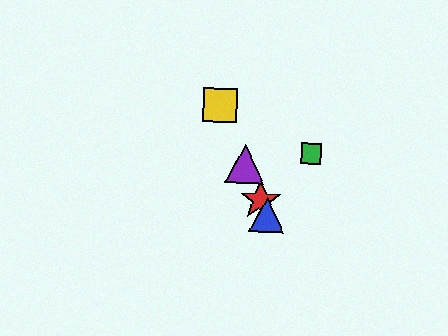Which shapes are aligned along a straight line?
The red star, the blue triangle, the yellow square, the purple triangle are aligned along a straight line.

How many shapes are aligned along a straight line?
4 shapes (the red star, the blue triangle, the yellow square, the purple triangle) are aligned along a straight line.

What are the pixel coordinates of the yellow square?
The yellow square is at (220, 105).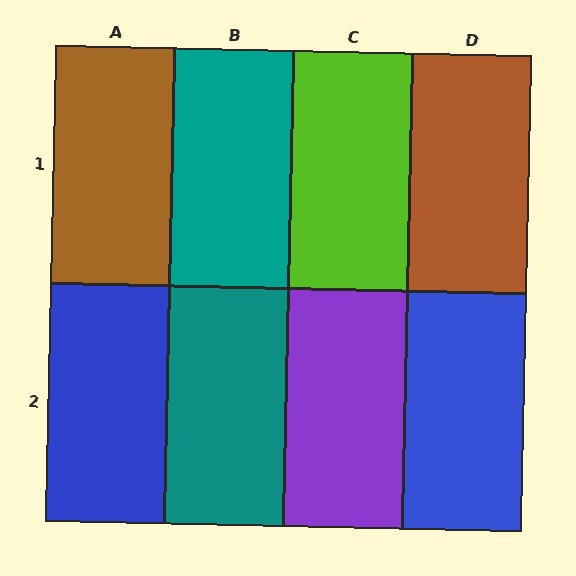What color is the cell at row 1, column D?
Brown.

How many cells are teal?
2 cells are teal.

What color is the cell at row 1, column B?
Teal.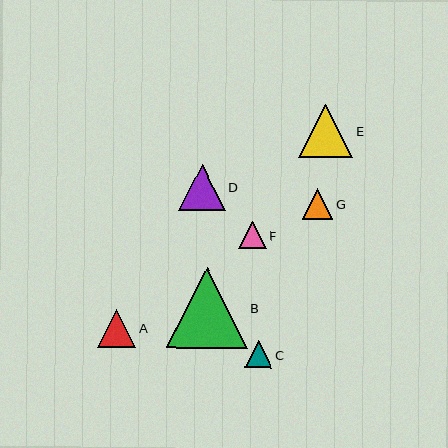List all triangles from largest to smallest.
From largest to smallest: B, E, D, A, G, F, C.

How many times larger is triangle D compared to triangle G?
Triangle D is approximately 1.5 times the size of triangle G.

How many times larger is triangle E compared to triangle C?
Triangle E is approximately 2.0 times the size of triangle C.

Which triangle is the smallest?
Triangle C is the smallest with a size of approximately 27 pixels.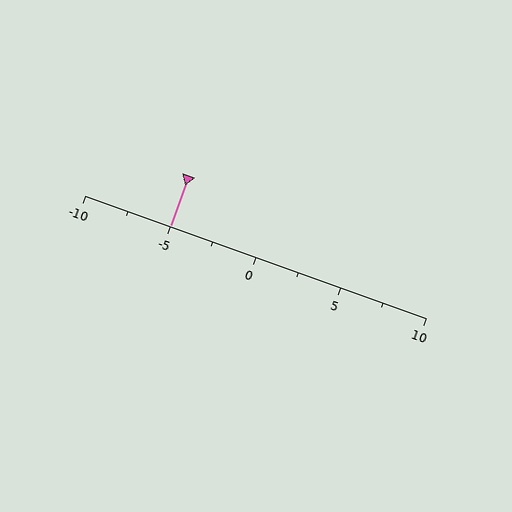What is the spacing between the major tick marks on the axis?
The major ticks are spaced 5 apart.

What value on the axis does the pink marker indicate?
The marker indicates approximately -5.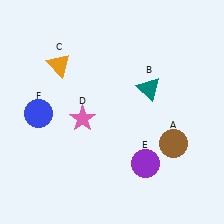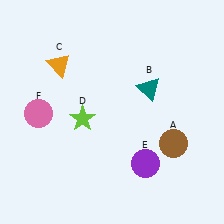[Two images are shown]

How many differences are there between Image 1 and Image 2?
There are 2 differences between the two images.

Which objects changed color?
D changed from pink to lime. F changed from blue to pink.